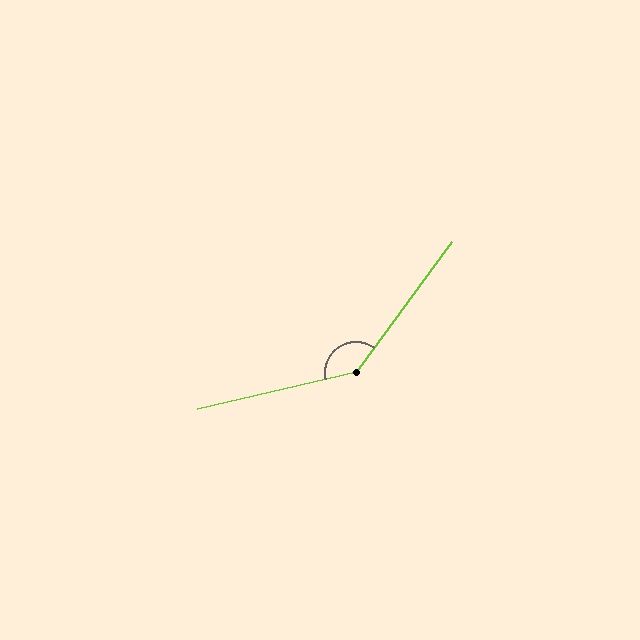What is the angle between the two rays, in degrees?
Approximately 139 degrees.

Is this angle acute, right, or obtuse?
It is obtuse.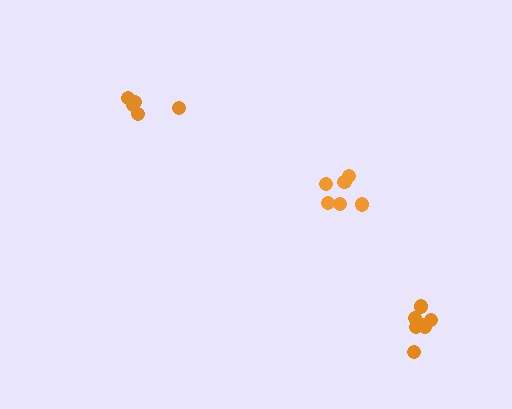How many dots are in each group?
Group 1: 6 dots, Group 2: 7 dots, Group 3: 5 dots (18 total).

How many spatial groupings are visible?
There are 3 spatial groupings.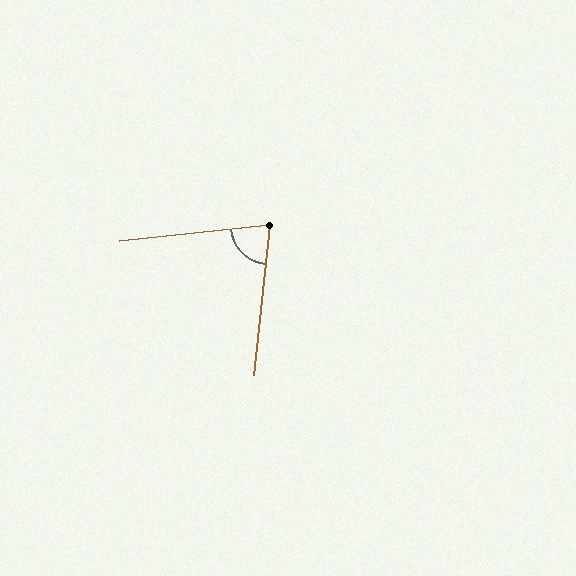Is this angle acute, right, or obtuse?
It is acute.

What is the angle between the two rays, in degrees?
Approximately 78 degrees.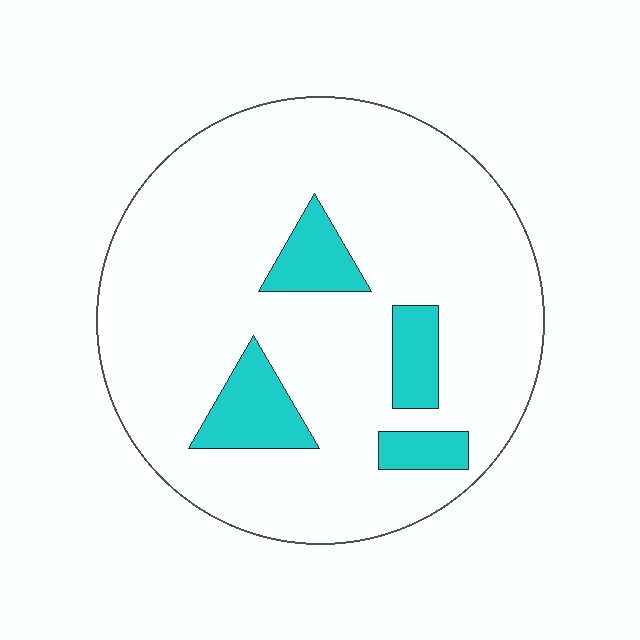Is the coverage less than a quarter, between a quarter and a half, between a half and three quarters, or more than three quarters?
Less than a quarter.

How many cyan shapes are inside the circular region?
4.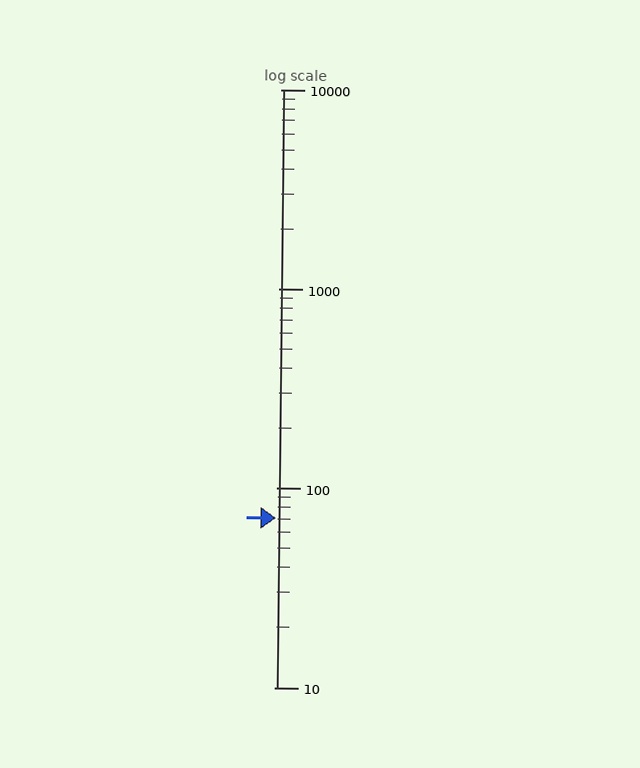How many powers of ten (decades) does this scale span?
The scale spans 3 decades, from 10 to 10000.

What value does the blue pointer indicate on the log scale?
The pointer indicates approximately 71.